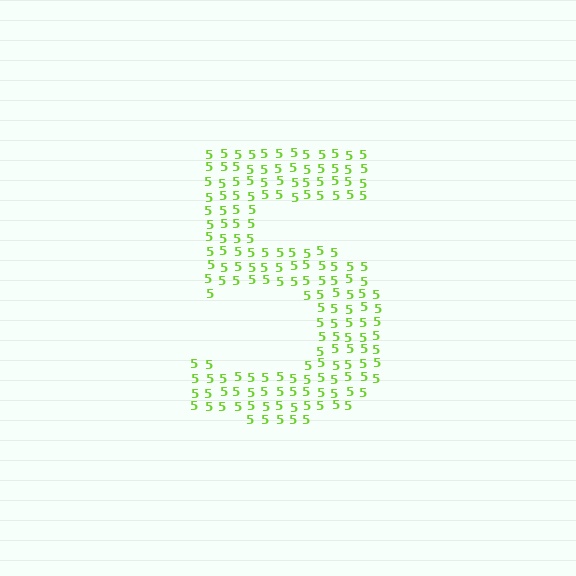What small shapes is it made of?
It is made of small digit 5's.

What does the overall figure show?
The overall figure shows the digit 5.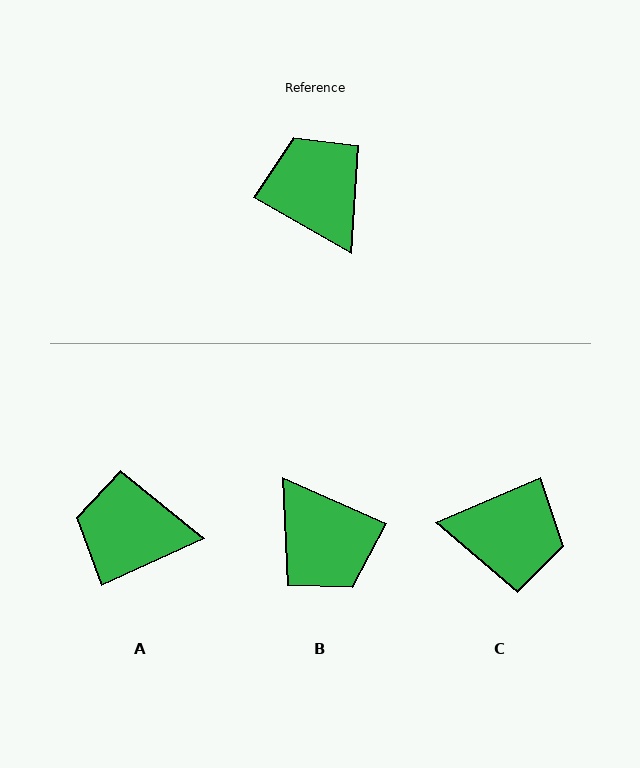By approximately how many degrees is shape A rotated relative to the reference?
Approximately 54 degrees counter-clockwise.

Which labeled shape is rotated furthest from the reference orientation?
B, about 174 degrees away.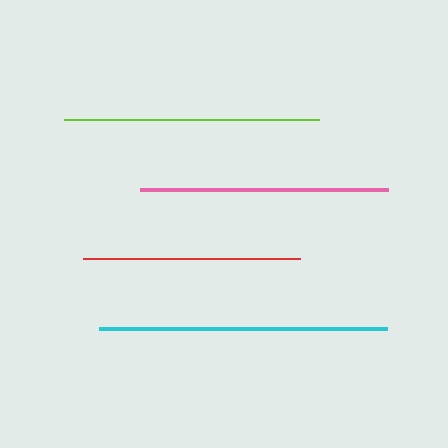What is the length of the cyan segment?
The cyan segment is approximately 288 pixels long.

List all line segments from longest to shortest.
From longest to shortest: cyan, lime, pink, red.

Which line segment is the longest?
The cyan line is the longest at approximately 288 pixels.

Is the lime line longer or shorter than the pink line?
The lime line is longer than the pink line.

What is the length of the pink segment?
The pink segment is approximately 248 pixels long.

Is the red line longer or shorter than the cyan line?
The cyan line is longer than the red line.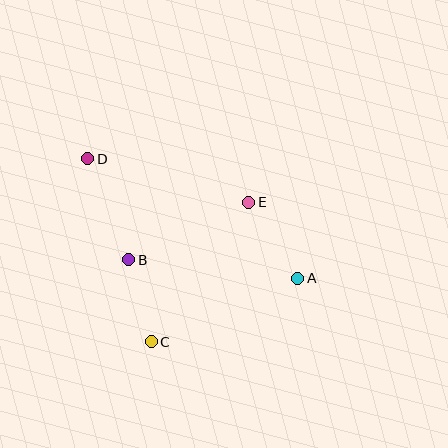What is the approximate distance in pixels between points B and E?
The distance between B and E is approximately 133 pixels.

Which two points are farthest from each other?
Points A and D are farthest from each other.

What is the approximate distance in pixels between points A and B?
The distance between A and B is approximately 170 pixels.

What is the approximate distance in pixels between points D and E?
The distance between D and E is approximately 167 pixels.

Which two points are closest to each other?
Points B and C are closest to each other.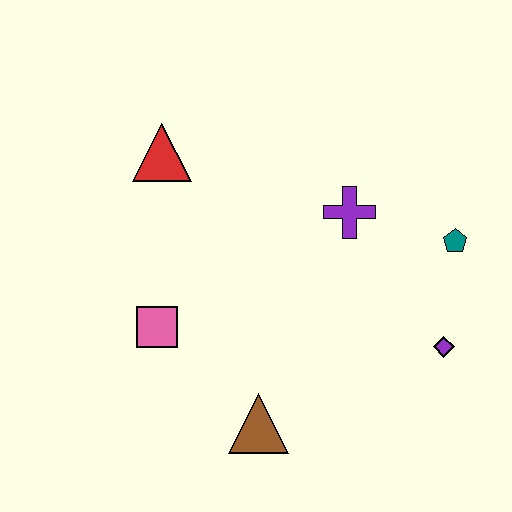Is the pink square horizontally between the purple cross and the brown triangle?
No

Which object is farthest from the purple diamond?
The red triangle is farthest from the purple diamond.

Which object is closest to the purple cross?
The teal pentagon is closest to the purple cross.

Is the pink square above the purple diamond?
Yes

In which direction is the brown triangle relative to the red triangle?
The brown triangle is below the red triangle.